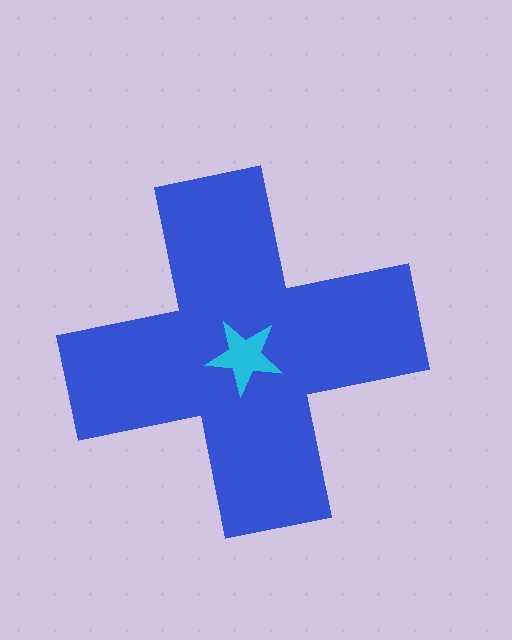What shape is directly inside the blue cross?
The cyan star.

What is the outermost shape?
The blue cross.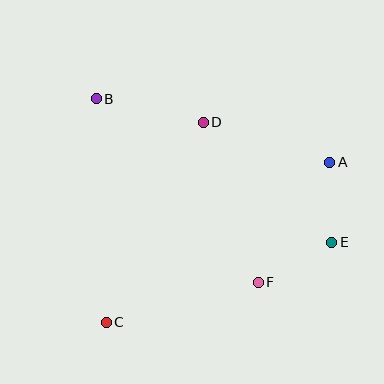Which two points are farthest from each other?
Points B and E are farthest from each other.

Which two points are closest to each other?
Points A and E are closest to each other.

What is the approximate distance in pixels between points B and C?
The distance between B and C is approximately 224 pixels.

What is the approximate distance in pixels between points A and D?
The distance between A and D is approximately 133 pixels.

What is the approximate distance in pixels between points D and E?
The distance between D and E is approximately 176 pixels.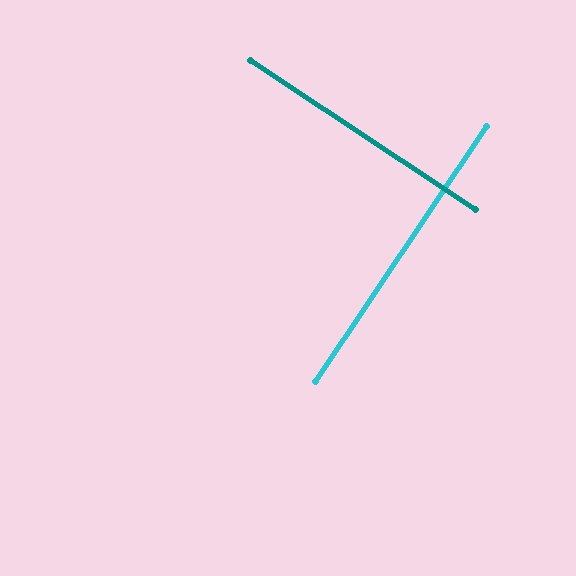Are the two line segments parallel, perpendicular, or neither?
Perpendicular — they meet at approximately 90°.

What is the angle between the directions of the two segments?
Approximately 90 degrees.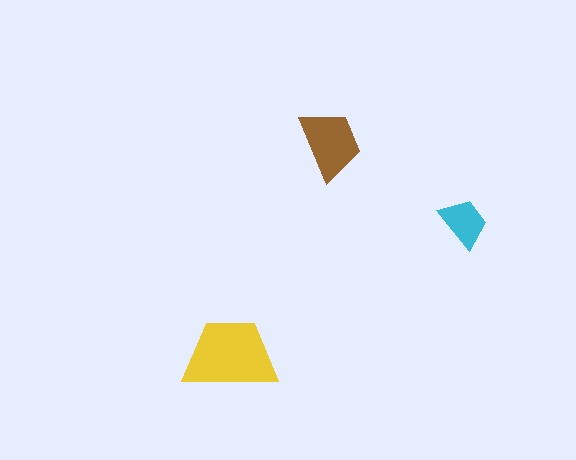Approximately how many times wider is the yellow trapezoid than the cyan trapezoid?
About 2 times wider.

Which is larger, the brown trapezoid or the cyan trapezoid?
The brown one.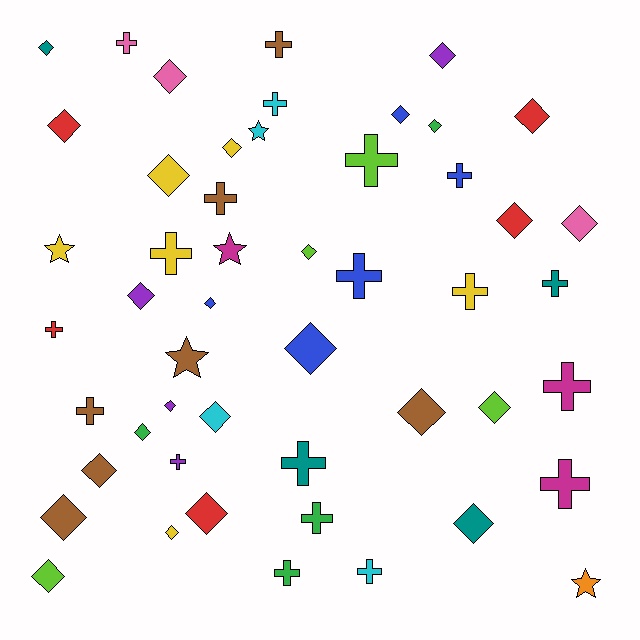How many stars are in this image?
There are 5 stars.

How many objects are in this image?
There are 50 objects.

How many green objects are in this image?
There are 4 green objects.